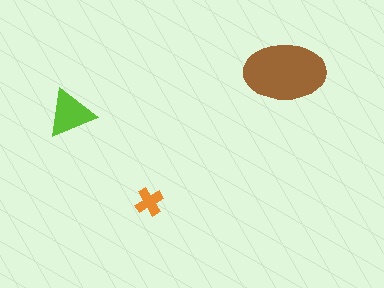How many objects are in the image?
There are 3 objects in the image.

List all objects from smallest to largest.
The orange cross, the lime triangle, the brown ellipse.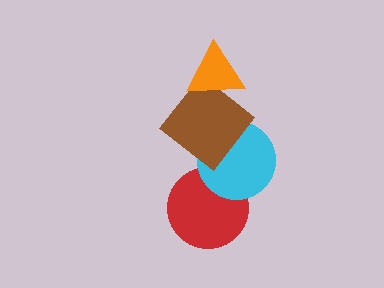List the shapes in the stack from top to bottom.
From top to bottom: the orange triangle, the brown diamond, the cyan circle, the red circle.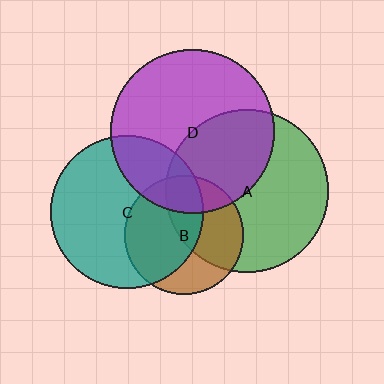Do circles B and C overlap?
Yes.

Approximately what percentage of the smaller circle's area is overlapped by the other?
Approximately 55%.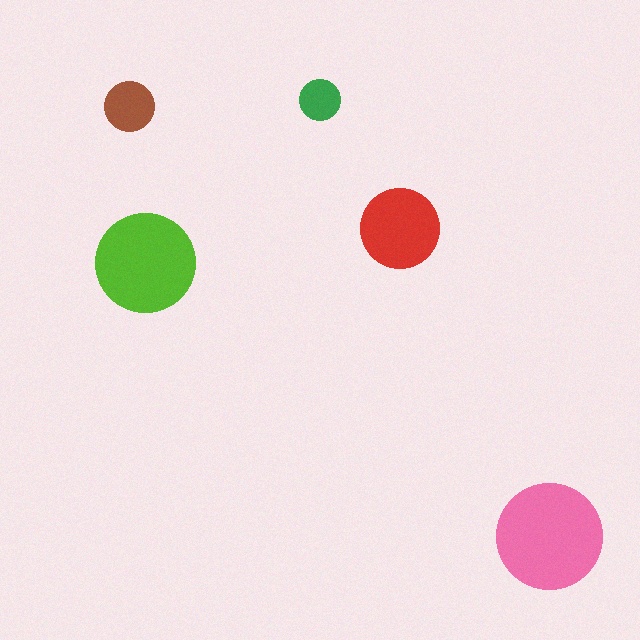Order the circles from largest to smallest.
the pink one, the lime one, the red one, the brown one, the green one.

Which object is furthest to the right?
The pink circle is rightmost.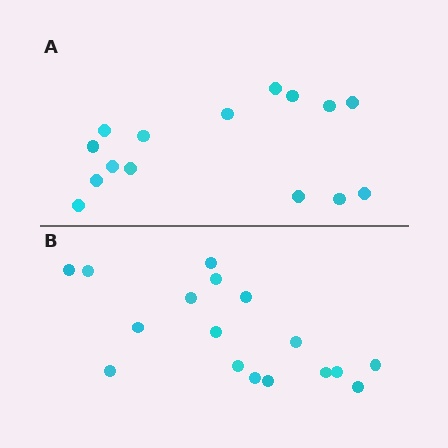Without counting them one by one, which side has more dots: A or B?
Region B (the bottom region) has more dots.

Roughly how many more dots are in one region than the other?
Region B has just a few more — roughly 2 or 3 more dots than region A.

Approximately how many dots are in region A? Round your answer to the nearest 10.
About 20 dots. (The exact count is 15, which rounds to 20.)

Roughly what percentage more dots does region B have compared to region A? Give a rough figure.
About 15% more.